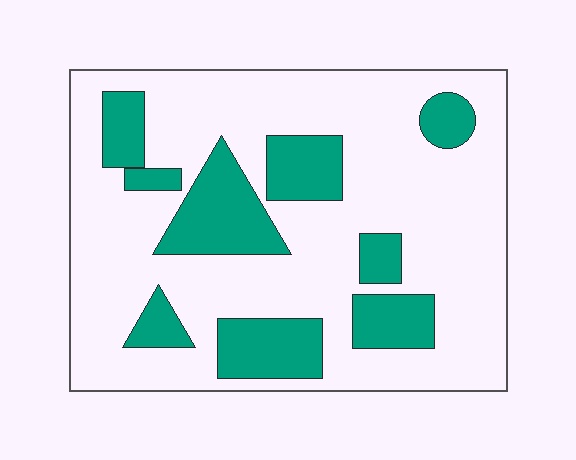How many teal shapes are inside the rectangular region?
9.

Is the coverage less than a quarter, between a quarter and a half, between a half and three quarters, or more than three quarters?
Between a quarter and a half.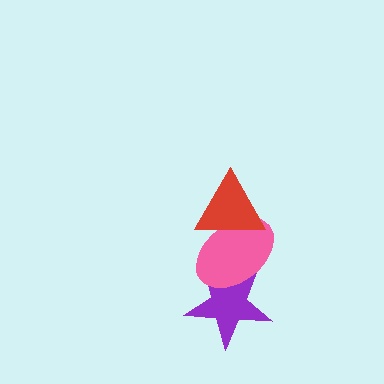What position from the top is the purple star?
The purple star is 3rd from the top.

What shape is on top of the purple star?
The pink ellipse is on top of the purple star.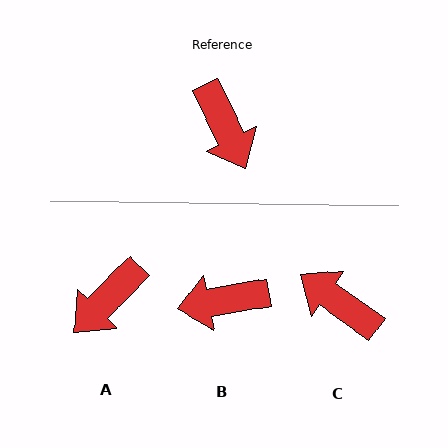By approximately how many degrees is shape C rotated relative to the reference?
Approximately 151 degrees clockwise.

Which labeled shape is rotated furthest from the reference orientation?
C, about 151 degrees away.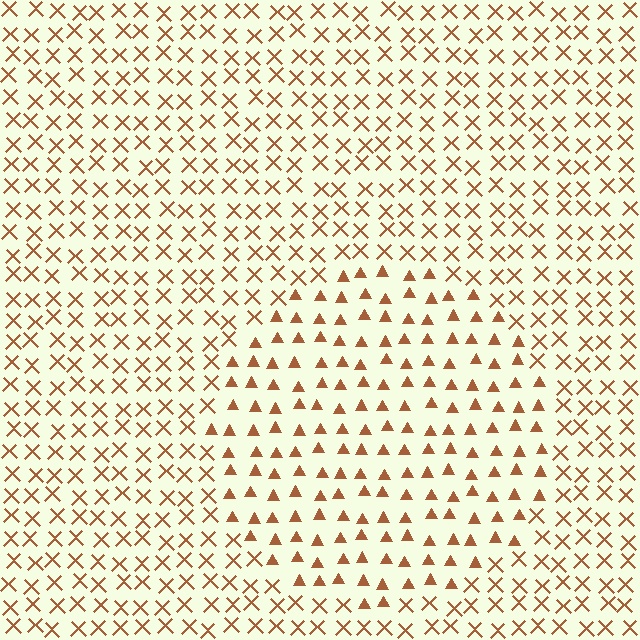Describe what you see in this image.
The image is filled with small brown elements arranged in a uniform grid. A circle-shaped region contains triangles, while the surrounding area contains X marks. The boundary is defined purely by the change in element shape.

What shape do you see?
I see a circle.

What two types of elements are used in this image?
The image uses triangles inside the circle region and X marks outside it.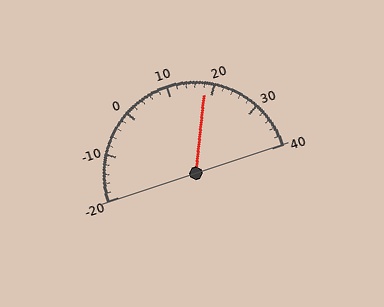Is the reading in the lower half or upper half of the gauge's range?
The reading is in the upper half of the range (-20 to 40).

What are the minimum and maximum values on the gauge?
The gauge ranges from -20 to 40.